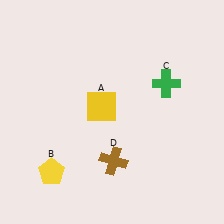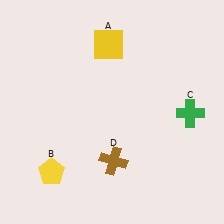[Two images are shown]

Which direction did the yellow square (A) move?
The yellow square (A) moved up.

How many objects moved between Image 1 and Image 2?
2 objects moved between the two images.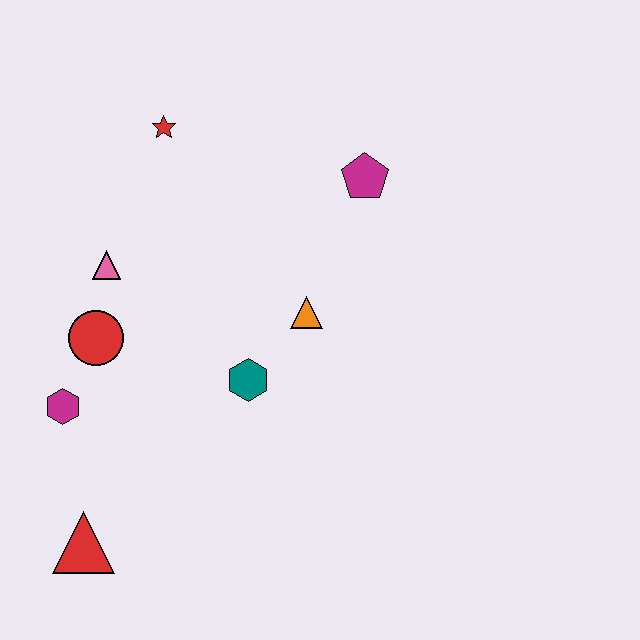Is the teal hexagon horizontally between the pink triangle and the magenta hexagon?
No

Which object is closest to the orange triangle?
The teal hexagon is closest to the orange triangle.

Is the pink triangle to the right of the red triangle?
Yes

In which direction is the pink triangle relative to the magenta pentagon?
The pink triangle is to the left of the magenta pentagon.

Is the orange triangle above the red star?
No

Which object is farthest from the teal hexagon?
The red star is farthest from the teal hexagon.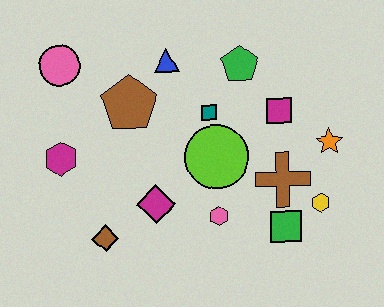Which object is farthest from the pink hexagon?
The pink circle is farthest from the pink hexagon.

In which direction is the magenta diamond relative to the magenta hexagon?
The magenta diamond is to the right of the magenta hexagon.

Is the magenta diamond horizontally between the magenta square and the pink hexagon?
No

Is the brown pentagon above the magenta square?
Yes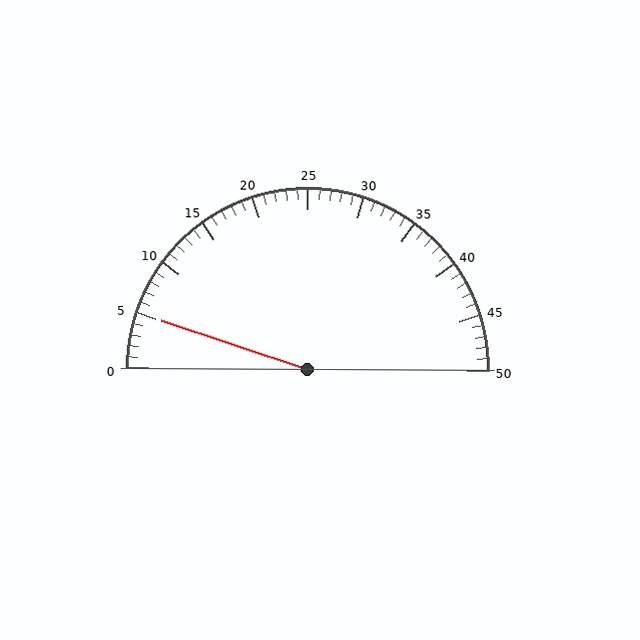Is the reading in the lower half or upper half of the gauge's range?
The reading is in the lower half of the range (0 to 50).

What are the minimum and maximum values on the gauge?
The gauge ranges from 0 to 50.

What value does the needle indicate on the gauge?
The needle indicates approximately 5.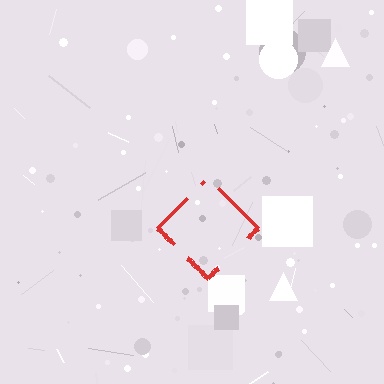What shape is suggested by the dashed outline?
The dashed outline suggests a diamond.